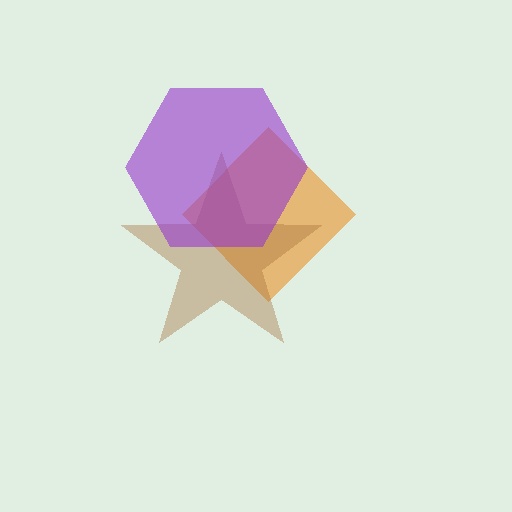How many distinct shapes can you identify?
There are 3 distinct shapes: an orange diamond, a brown star, a purple hexagon.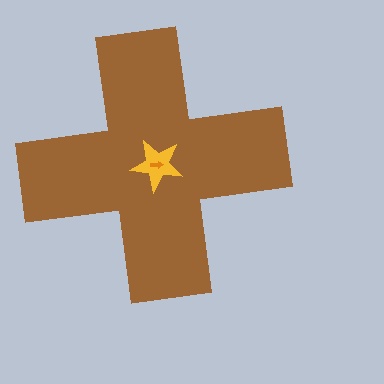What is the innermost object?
The orange arrow.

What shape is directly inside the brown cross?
The yellow star.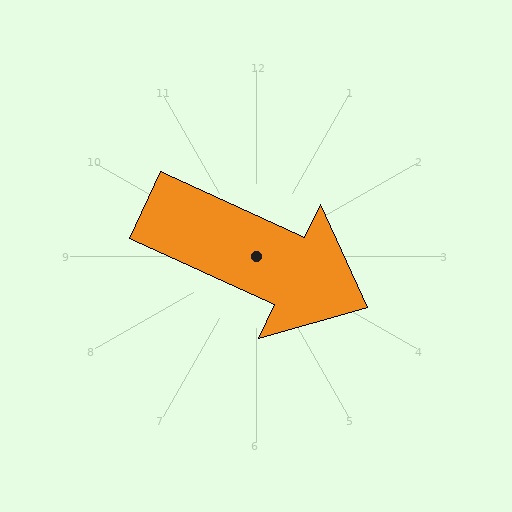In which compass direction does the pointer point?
Southeast.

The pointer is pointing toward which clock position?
Roughly 4 o'clock.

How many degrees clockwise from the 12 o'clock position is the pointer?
Approximately 115 degrees.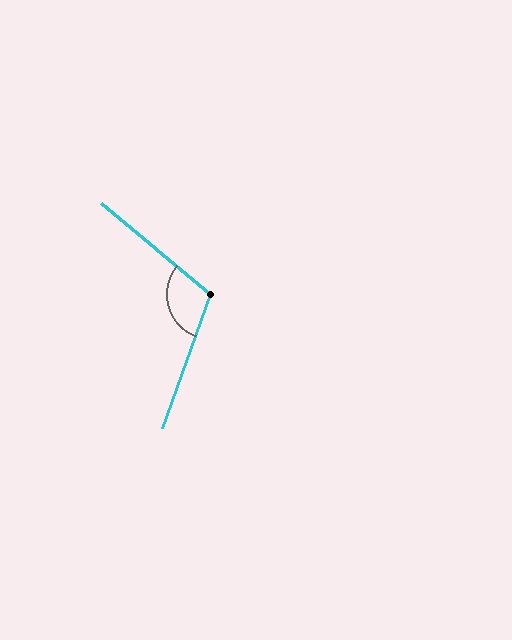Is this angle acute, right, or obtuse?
It is obtuse.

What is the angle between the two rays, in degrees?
Approximately 110 degrees.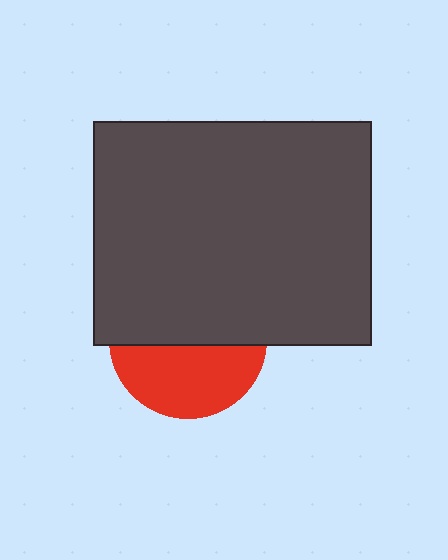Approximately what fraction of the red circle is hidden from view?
Roughly 55% of the red circle is hidden behind the dark gray rectangle.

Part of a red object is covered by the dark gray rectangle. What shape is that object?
It is a circle.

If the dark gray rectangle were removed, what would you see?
You would see the complete red circle.